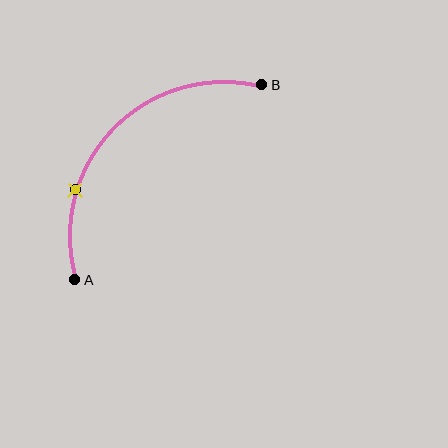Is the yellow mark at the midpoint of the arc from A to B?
No. The yellow mark lies on the arc but is closer to endpoint A. The arc midpoint would be at the point on the curve equidistant along the arc from both A and B.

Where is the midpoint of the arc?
The arc midpoint is the point on the curve farthest from the straight line joining A and B. It sits above and to the left of that line.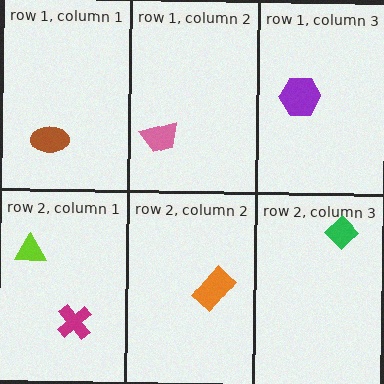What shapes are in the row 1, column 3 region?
The purple hexagon.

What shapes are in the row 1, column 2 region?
The pink trapezoid.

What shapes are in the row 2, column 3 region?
The green diamond.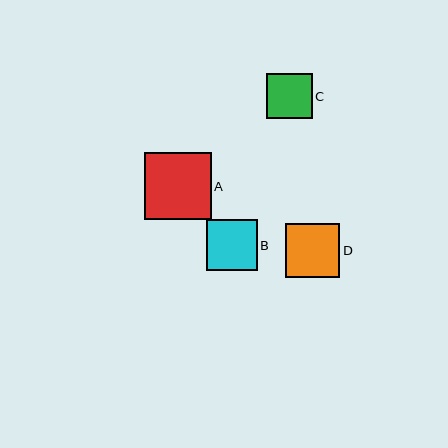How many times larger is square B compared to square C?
Square B is approximately 1.1 times the size of square C.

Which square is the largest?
Square A is the largest with a size of approximately 67 pixels.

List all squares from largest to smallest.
From largest to smallest: A, D, B, C.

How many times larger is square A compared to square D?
Square A is approximately 1.2 times the size of square D.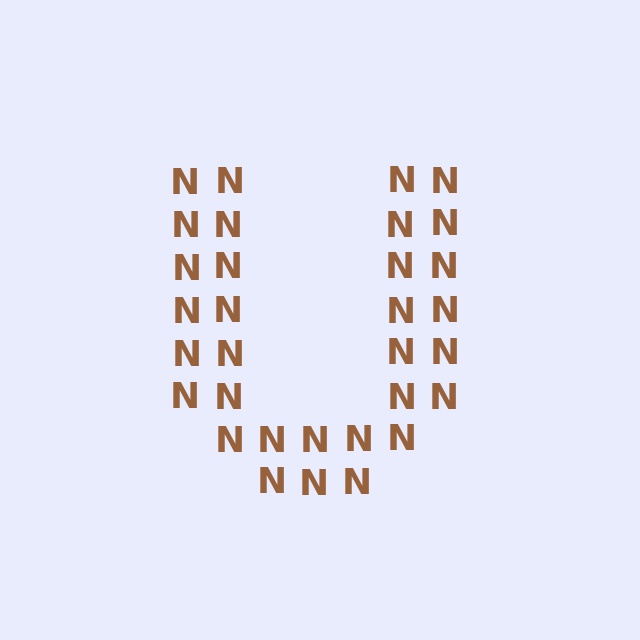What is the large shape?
The large shape is the letter U.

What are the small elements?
The small elements are letter N's.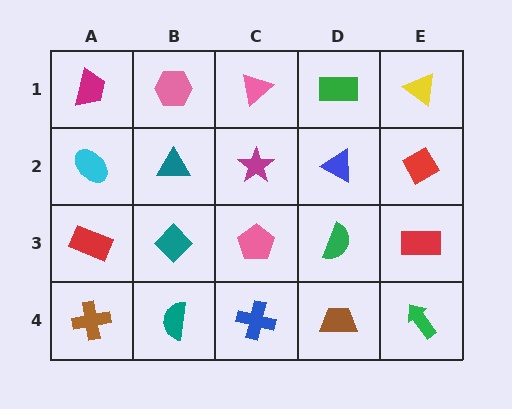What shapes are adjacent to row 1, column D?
A blue triangle (row 2, column D), a pink triangle (row 1, column C), a yellow triangle (row 1, column E).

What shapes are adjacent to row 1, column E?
A red diamond (row 2, column E), a green rectangle (row 1, column D).